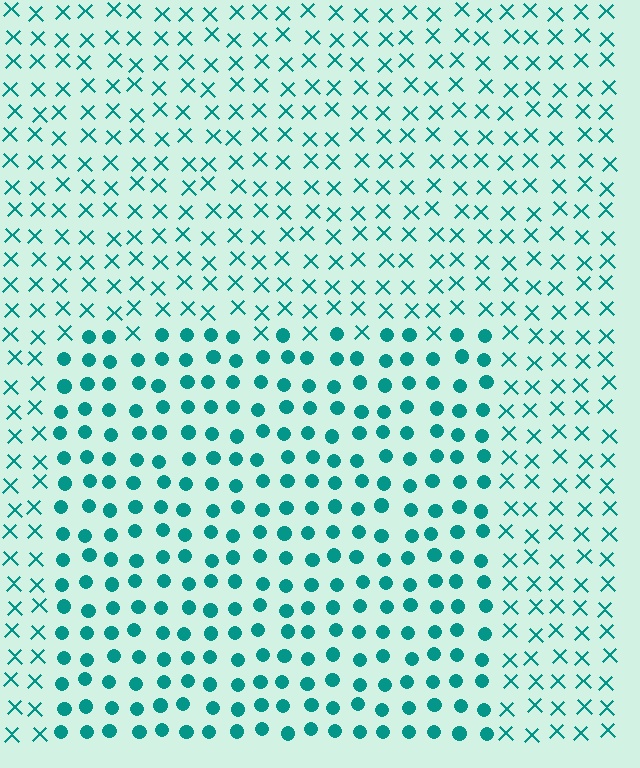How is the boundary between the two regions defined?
The boundary is defined by a change in element shape: circles inside vs. X marks outside. All elements share the same color and spacing.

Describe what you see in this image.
The image is filled with small teal elements arranged in a uniform grid. A rectangle-shaped region contains circles, while the surrounding area contains X marks. The boundary is defined purely by the change in element shape.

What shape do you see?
I see a rectangle.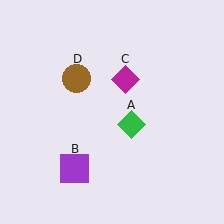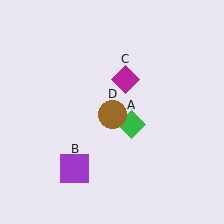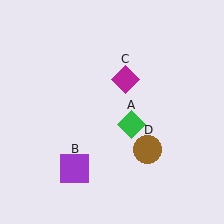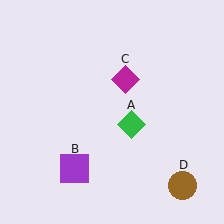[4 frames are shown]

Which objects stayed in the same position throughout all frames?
Green diamond (object A) and purple square (object B) and magenta diamond (object C) remained stationary.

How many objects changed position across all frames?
1 object changed position: brown circle (object D).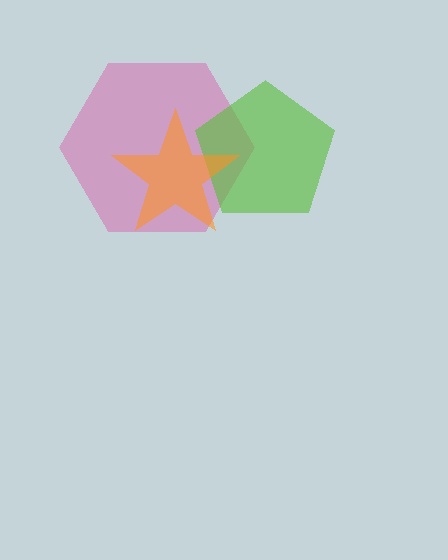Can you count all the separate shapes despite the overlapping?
Yes, there are 3 separate shapes.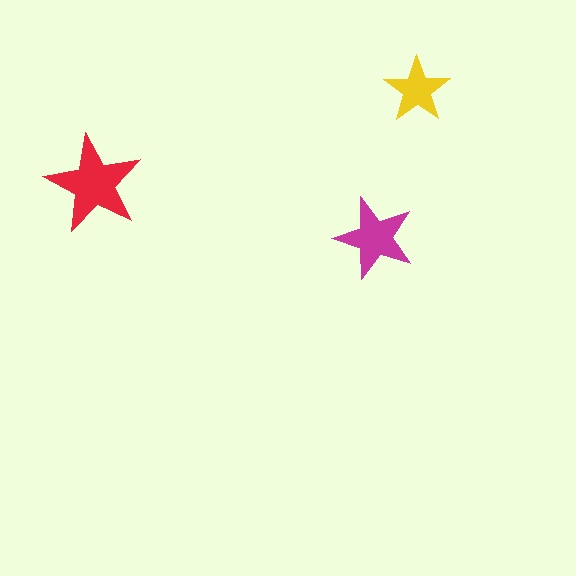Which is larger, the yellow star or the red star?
The red one.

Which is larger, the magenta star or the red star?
The red one.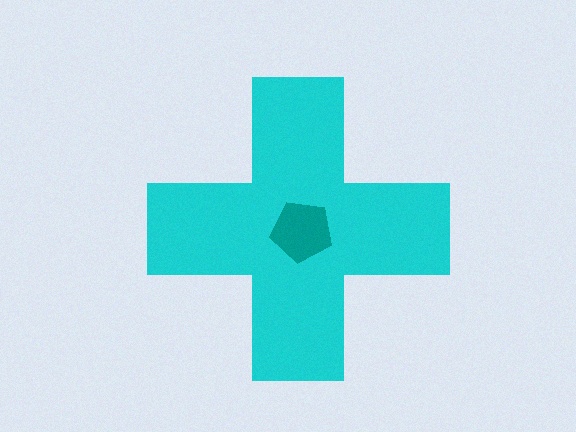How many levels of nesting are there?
2.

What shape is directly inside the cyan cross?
The teal pentagon.